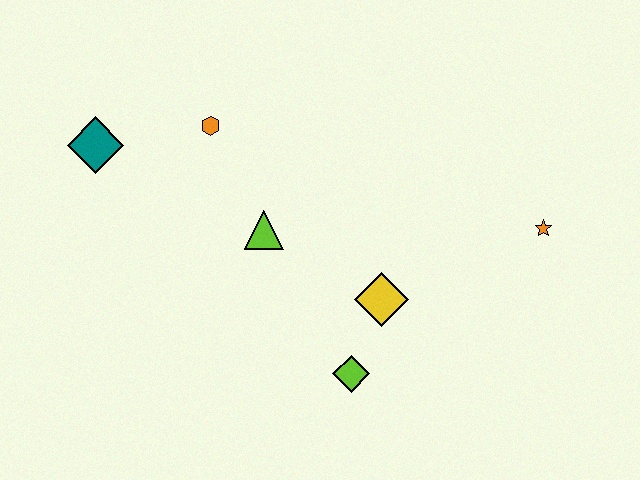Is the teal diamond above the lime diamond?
Yes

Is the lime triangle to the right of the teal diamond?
Yes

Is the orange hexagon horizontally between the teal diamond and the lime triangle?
Yes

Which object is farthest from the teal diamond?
The orange star is farthest from the teal diamond.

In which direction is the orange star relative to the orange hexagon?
The orange star is to the right of the orange hexagon.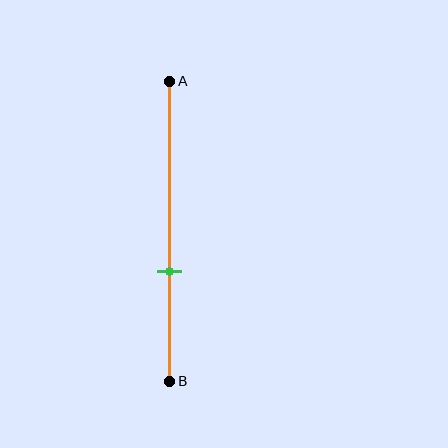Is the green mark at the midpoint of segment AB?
No, the mark is at about 65% from A, not at the 50% midpoint.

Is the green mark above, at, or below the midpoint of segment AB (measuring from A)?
The green mark is below the midpoint of segment AB.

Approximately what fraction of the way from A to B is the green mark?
The green mark is approximately 65% of the way from A to B.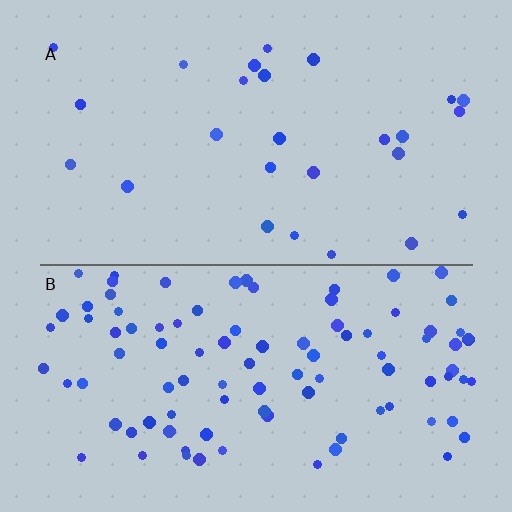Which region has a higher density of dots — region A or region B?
B (the bottom).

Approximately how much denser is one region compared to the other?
Approximately 3.6× — region B over region A.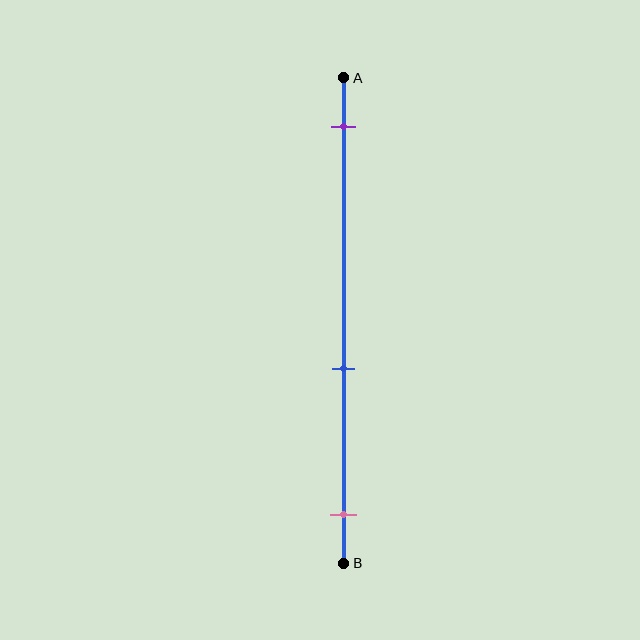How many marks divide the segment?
There are 3 marks dividing the segment.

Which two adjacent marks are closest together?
The blue and pink marks are the closest adjacent pair.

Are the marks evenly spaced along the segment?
No, the marks are not evenly spaced.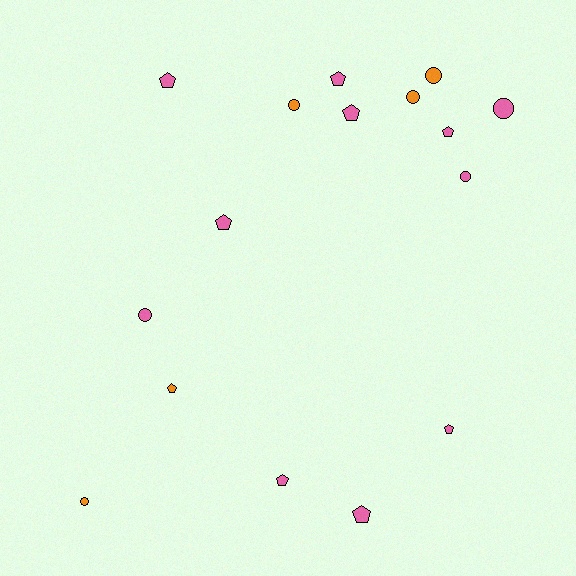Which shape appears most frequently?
Pentagon, with 9 objects.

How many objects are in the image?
There are 16 objects.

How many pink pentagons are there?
There are 8 pink pentagons.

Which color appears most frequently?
Pink, with 11 objects.